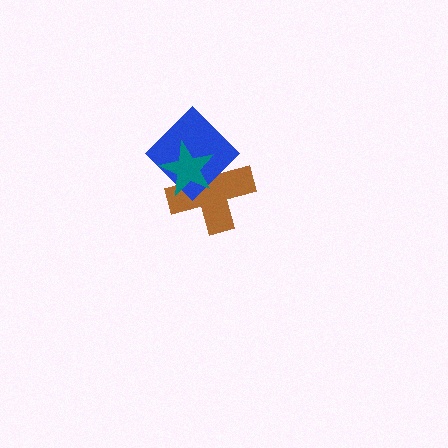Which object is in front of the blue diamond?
The teal star is in front of the blue diamond.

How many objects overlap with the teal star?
2 objects overlap with the teal star.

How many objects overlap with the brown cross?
2 objects overlap with the brown cross.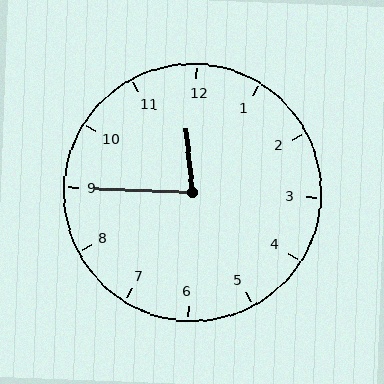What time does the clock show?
11:45.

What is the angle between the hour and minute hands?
Approximately 82 degrees.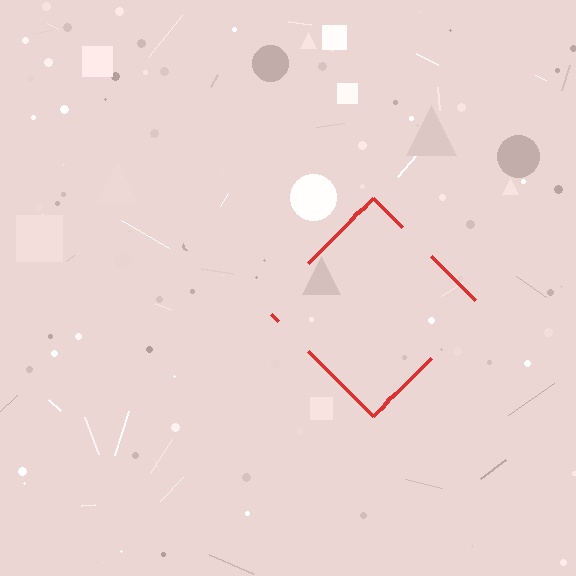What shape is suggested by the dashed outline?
The dashed outline suggests a diamond.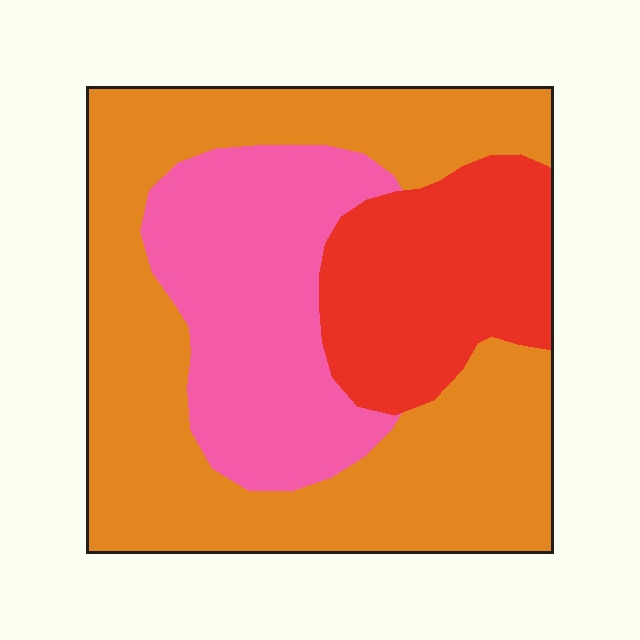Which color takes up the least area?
Red, at roughly 20%.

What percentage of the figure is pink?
Pink takes up about one quarter (1/4) of the figure.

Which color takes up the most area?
Orange, at roughly 55%.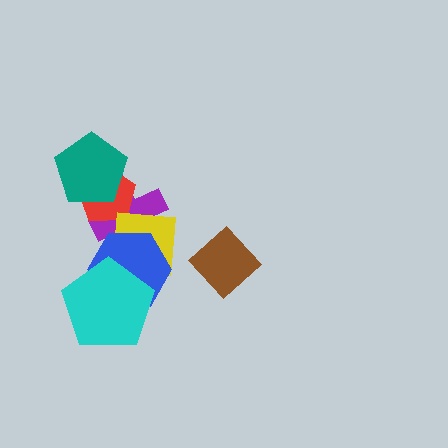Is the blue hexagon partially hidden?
Yes, it is partially covered by another shape.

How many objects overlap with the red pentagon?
3 objects overlap with the red pentagon.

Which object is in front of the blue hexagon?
The cyan pentagon is in front of the blue hexagon.